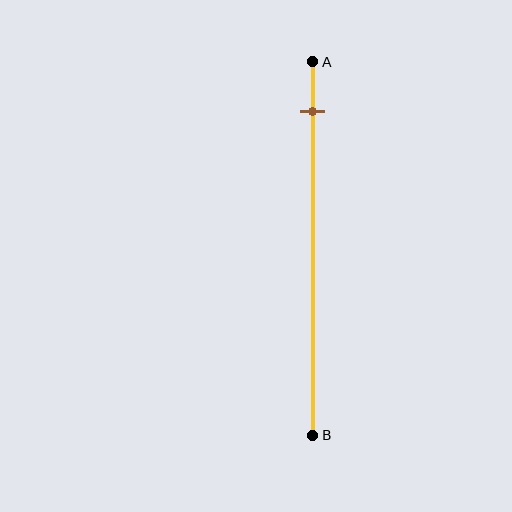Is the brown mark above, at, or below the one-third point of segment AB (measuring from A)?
The brown mark is above the one-third point of segment AB.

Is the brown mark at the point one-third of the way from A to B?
No, the mark is at about 15% from A, not at the 33% one-third point.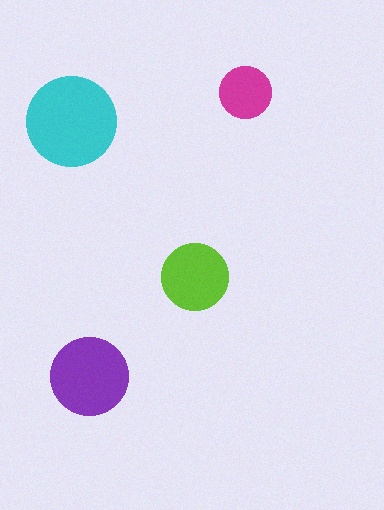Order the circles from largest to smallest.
the cyan one, the purple one, the lime one, the magenta one.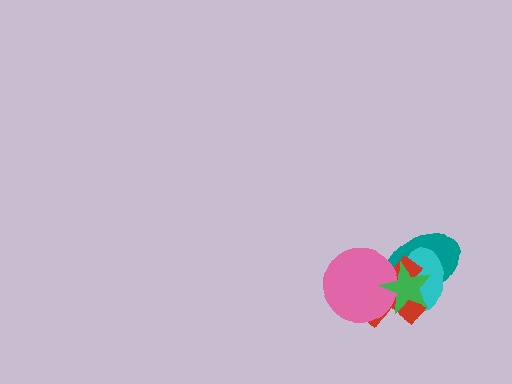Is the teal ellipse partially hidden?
Yes, it is partially covered by another shape.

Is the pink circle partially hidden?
Yes, it is partially covered by another shape.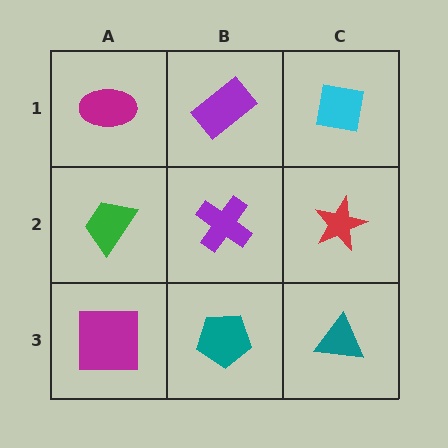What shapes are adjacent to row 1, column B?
A purple cross (row 2, column B), a magenta ellipse (row 1, column A), a cyan square (row 1, column C).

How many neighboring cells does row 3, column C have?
2.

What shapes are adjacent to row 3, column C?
A red star (row 2, column C), a teal pentagon (row 3, column B).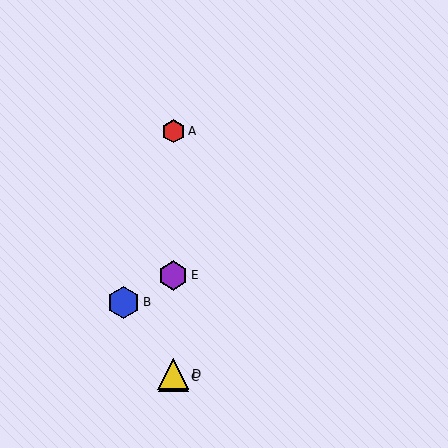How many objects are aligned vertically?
4 objects (A, C, D, E) are aligned vertically.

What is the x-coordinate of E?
Object E is at x≈173.